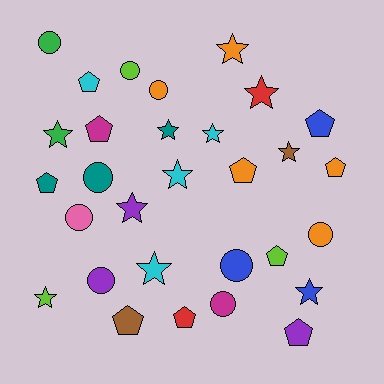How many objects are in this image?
There are 30 objects.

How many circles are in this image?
There are 9 circles.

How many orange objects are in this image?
There are 5 orange objects.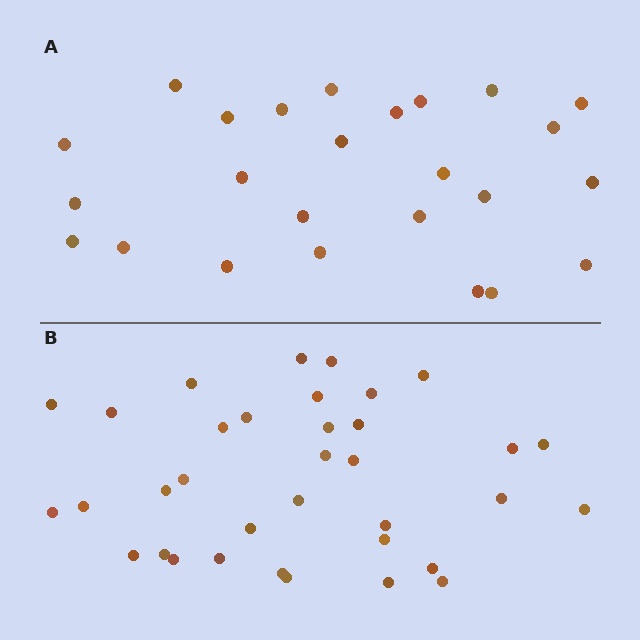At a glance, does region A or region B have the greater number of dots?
Region B (the bottom region) has more dots.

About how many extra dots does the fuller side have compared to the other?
Region B has roughly 10 or so more dots than region A.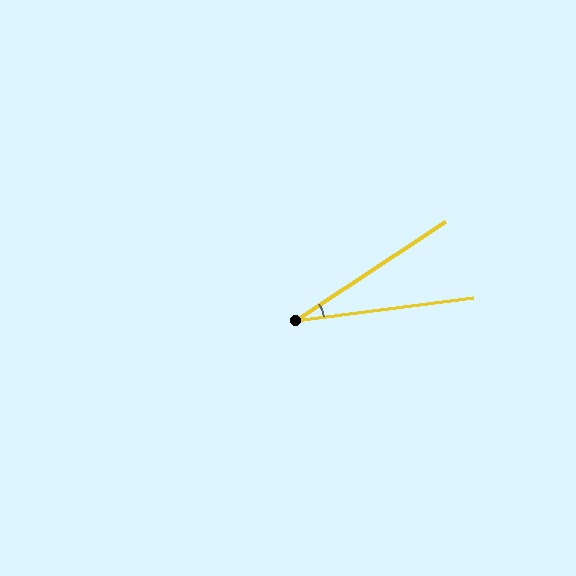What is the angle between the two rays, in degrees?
Approximately 26 degrees.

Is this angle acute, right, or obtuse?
It is acute.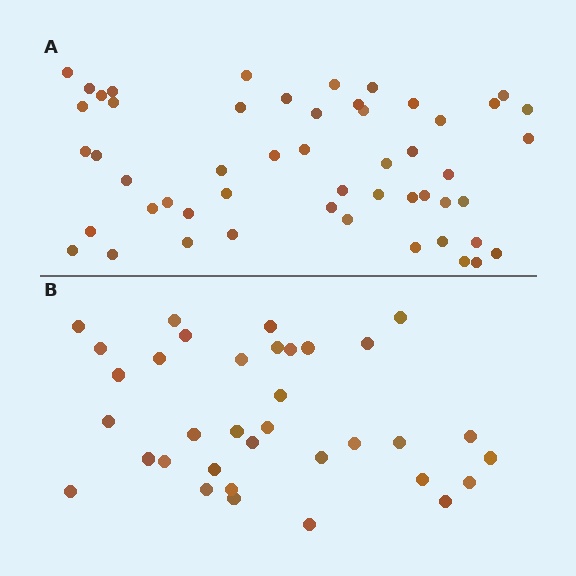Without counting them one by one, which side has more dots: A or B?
Region A (the top region) has more dots.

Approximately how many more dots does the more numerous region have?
Region A has approximately 15 more dots than region B.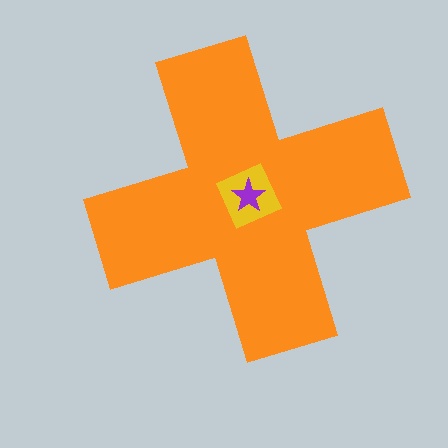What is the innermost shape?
The purple star.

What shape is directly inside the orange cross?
The yellow square.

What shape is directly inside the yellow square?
The purple star.